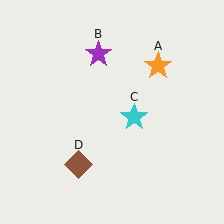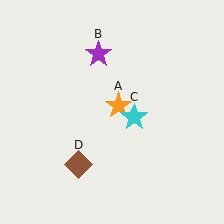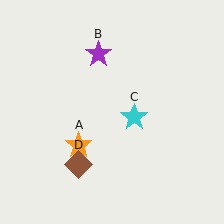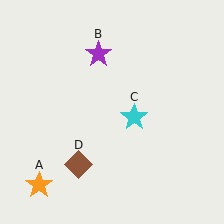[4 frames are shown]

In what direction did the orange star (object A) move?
The orange star (object A) moved down and to the left.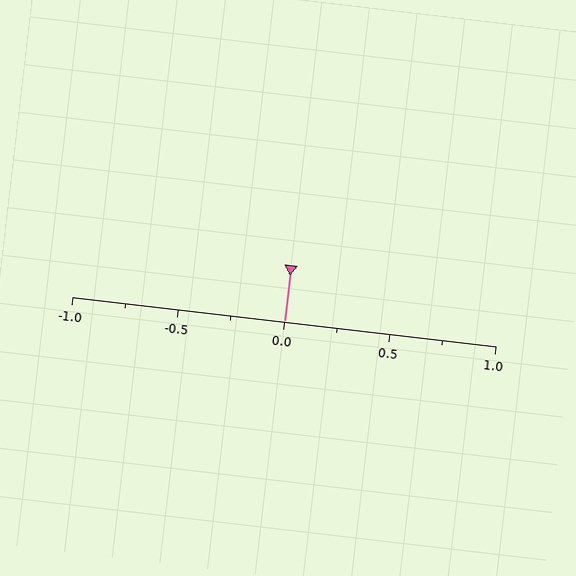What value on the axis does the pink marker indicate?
The marker indicates approximately 0.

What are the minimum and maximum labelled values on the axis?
The axis runs from -1.0 to 1.0.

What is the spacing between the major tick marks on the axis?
The major ticks are spaced 0.5 apart.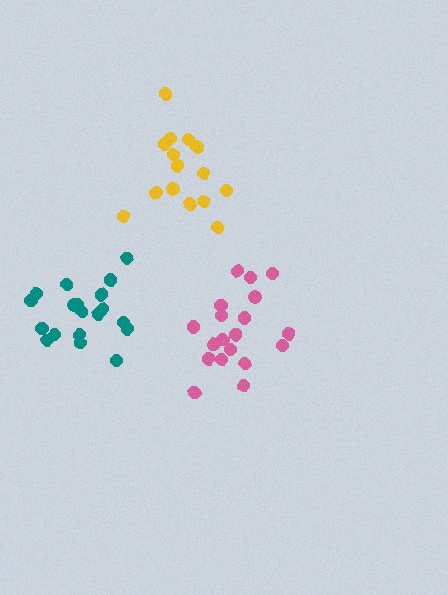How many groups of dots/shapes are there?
There are 3 groups.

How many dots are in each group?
Group 1: 15 dots, Group 2: 19 dots, Group 3: 19 dots (53 total).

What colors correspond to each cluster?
The clusters are colored: yellow, pink, teal.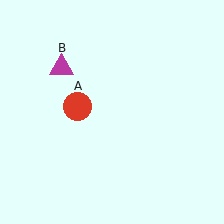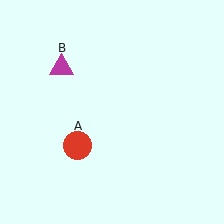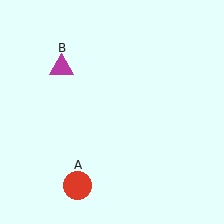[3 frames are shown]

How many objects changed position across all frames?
1 object changed position: red circle (object A).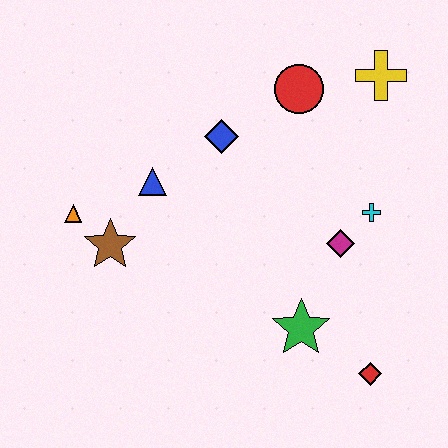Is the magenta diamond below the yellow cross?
Yes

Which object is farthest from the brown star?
The yellow cross is farthest from the brown star.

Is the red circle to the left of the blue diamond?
No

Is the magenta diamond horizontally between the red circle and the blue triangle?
No